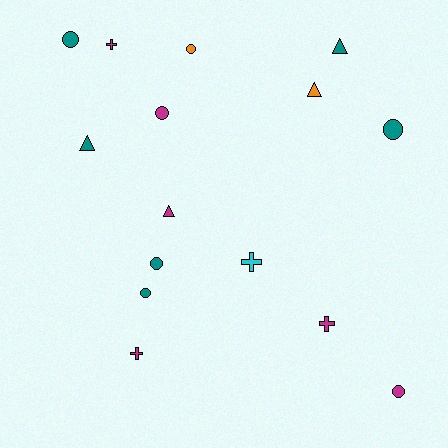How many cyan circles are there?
There are no cyan circles.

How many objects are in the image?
There are 15 objects.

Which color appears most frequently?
Teal, with 6 objects.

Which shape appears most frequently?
Circle, with 7 objects.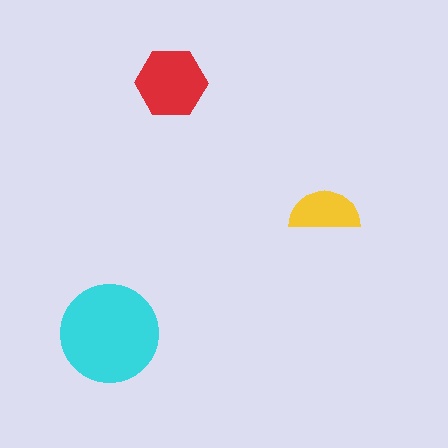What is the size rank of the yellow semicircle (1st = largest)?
3rd.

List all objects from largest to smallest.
The cyan circle, the red hexagon, the yellow semicircle.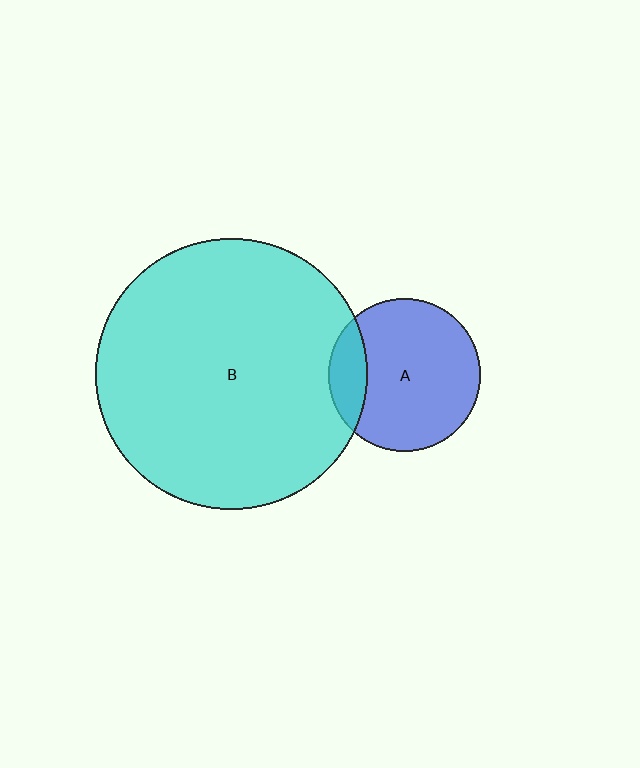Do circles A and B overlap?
Yes.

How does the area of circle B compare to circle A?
Approximately 3.2 times.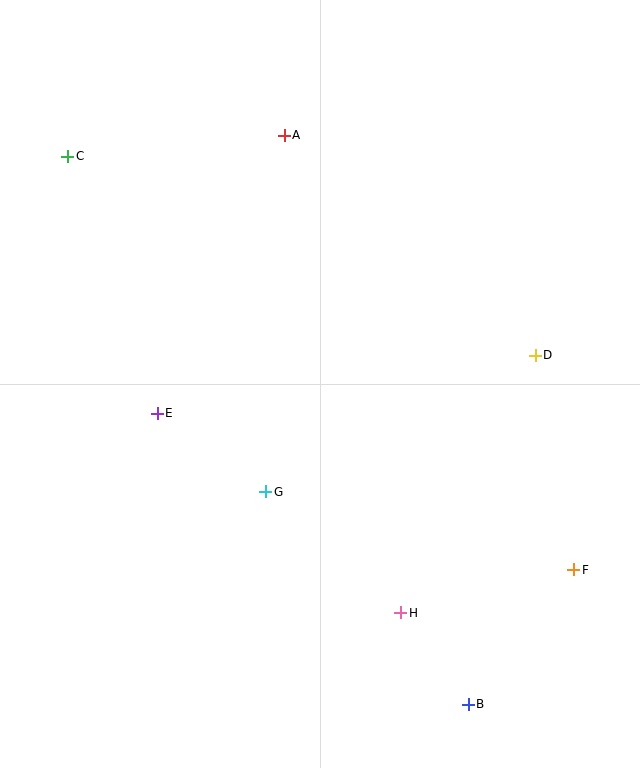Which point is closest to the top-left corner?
Point C is closest to the top-left corner.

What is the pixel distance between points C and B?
The distance between C and B is 678 pixels.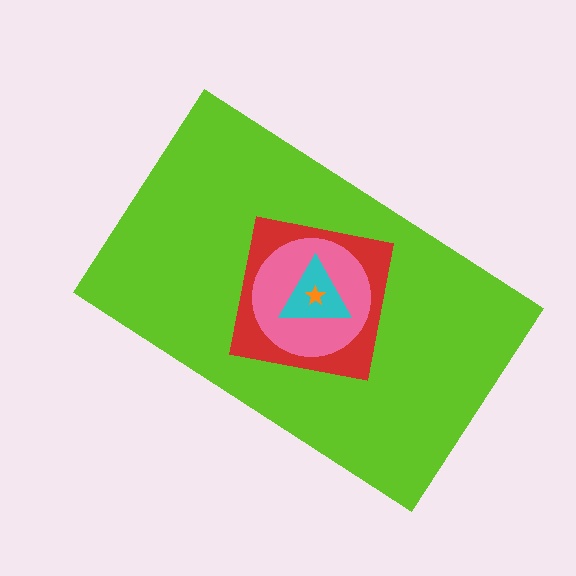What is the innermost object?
The orange star.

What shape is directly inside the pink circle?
The cyan triangle.